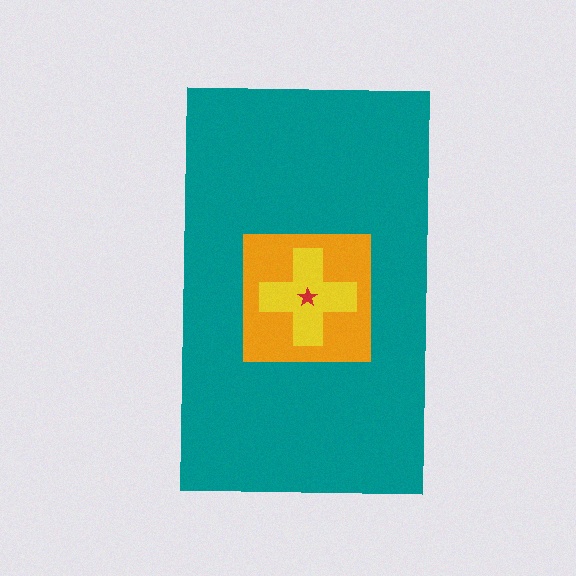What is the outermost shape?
The teal rectangle.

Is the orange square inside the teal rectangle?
Yes.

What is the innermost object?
The red star.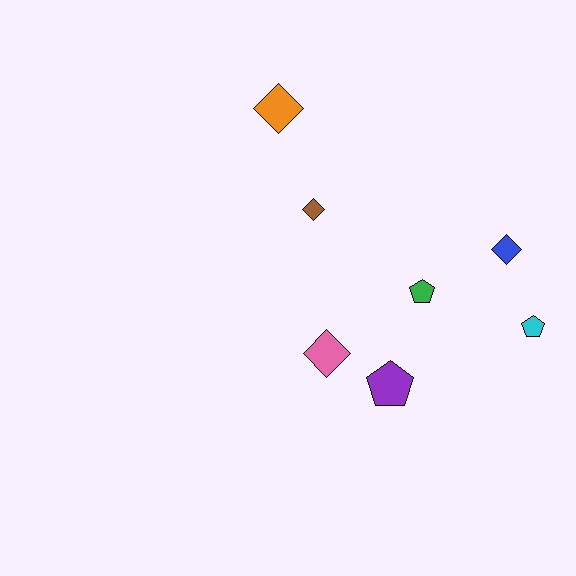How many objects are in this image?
There are 7 objects.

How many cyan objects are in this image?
There is 1 cyan object.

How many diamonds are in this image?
There are 4 diamonds.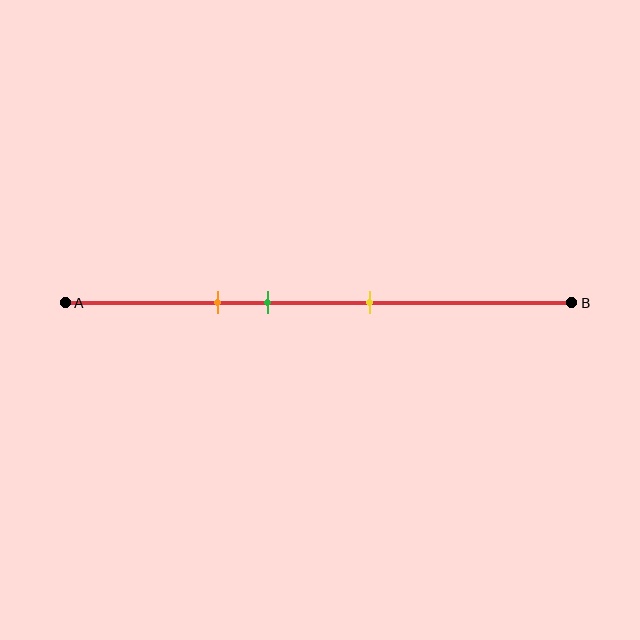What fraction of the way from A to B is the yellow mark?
The yellow mark is approximately 60% (0.6) of the way from A to B.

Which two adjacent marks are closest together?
The orange and green marks are the closest adjacent pair.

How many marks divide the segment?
There are 3 marks dividing the segment.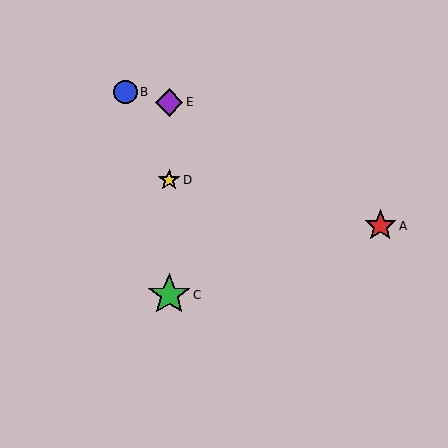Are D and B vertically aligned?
No, D is at x≈169 and B is at x≈126.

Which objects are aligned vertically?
Objects C, D, E are aligned vertically.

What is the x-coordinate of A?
Object A is at x≈380.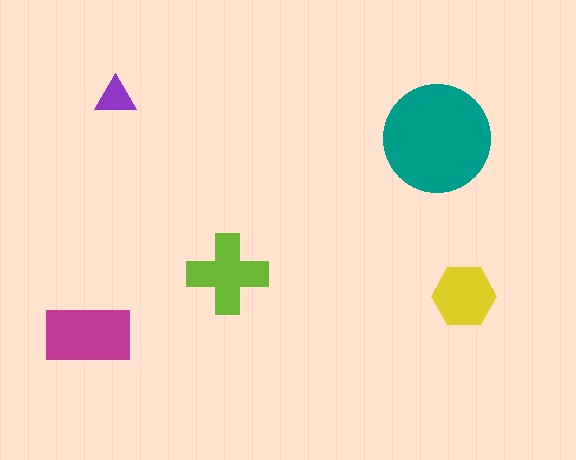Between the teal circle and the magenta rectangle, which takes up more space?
The teal circle.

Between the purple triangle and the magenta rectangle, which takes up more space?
The magenta rectangle.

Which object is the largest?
The teal circle.